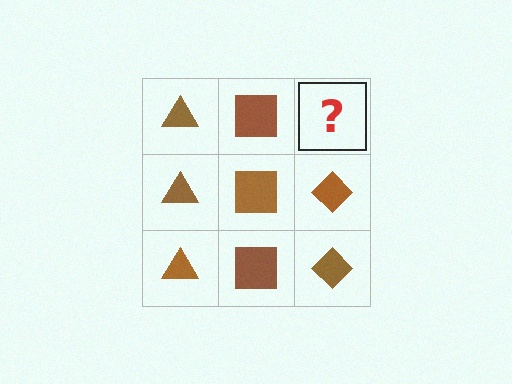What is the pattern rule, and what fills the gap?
The rule is that each column has a consistent shape. The gap should be filled with a brown diamond.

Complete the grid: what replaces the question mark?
The question mark should be replaced with a brown diamond.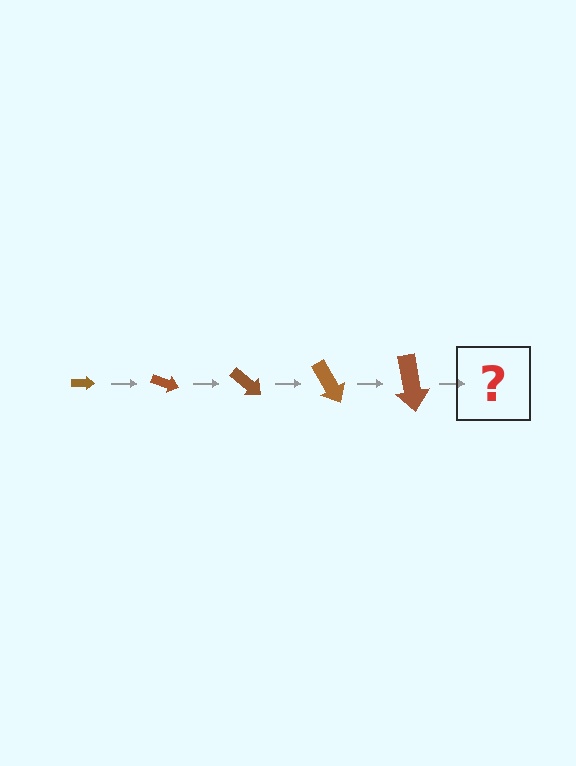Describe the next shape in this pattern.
It should be an arrow, larger than the previous one and rotated 100 degrees from the start.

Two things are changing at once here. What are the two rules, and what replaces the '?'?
The two rules are that the arrow grows larger each step and it rotates 20 degrees each step. The '?' should be an arrow, larger than the previous one and rotated 100 degrees from the start.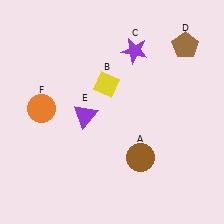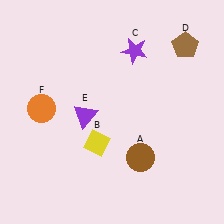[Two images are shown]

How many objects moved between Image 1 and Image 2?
1 object moved between the two images.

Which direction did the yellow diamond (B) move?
The yellow diamond (B) moved down.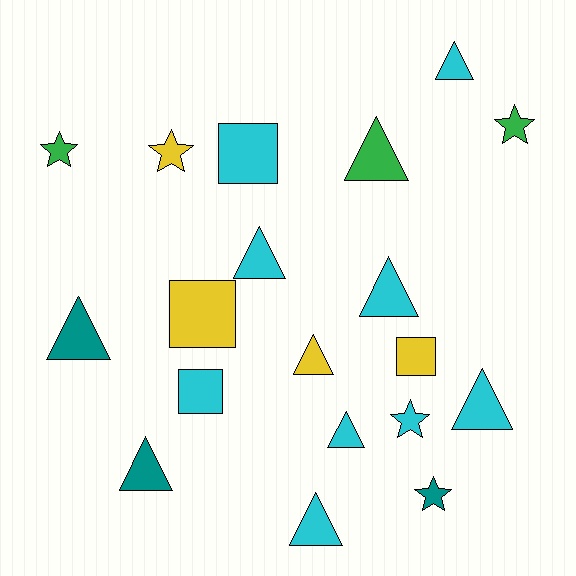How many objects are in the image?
There are 19 objects.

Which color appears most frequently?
Cyan, with 9 objects.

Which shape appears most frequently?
Triangle, with 10 objects.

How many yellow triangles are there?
There is 1 yellow triangle.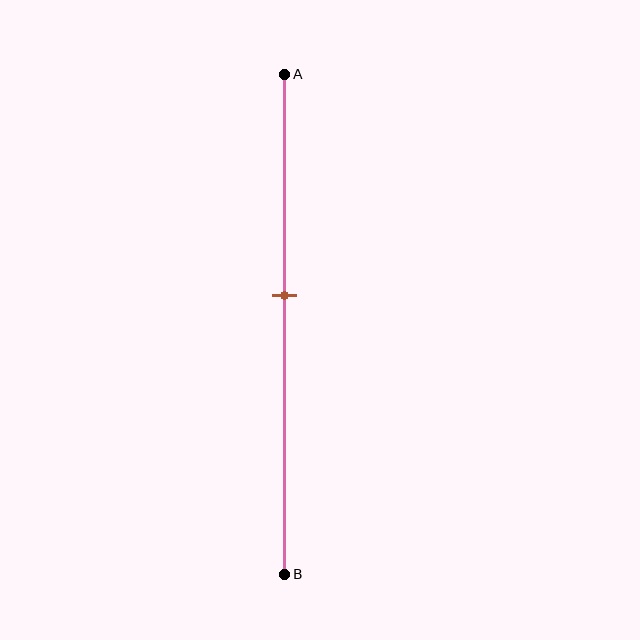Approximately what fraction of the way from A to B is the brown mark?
The brown mark is approximately 45% of the way from A to B.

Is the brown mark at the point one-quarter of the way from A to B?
No, the mark is at about 45% from A, not at the 25% one-quarter point.